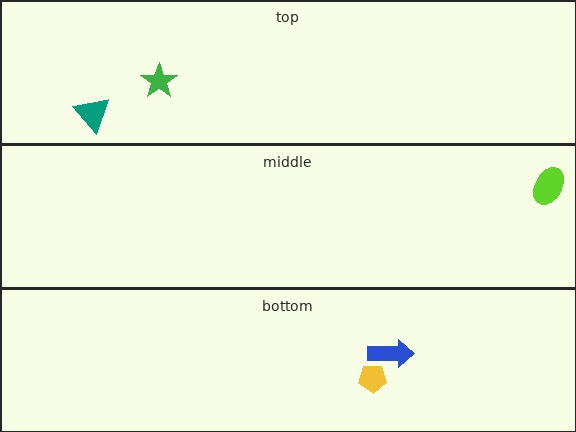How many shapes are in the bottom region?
2.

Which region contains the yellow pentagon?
The bottom region.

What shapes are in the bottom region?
The yellow pentagon, the blue arrow.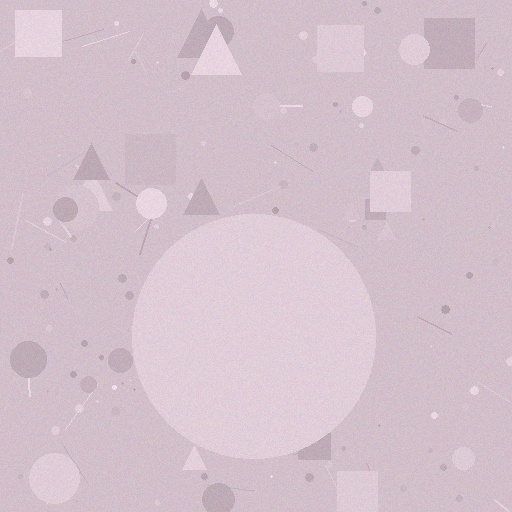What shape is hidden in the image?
A circle is hidden in the image.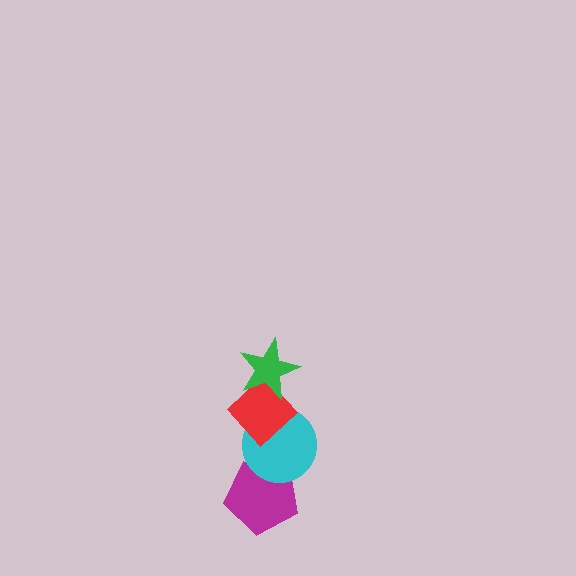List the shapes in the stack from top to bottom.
From top to bottom: the green star, the red diamond, the cyan circle, the magenta pentagon.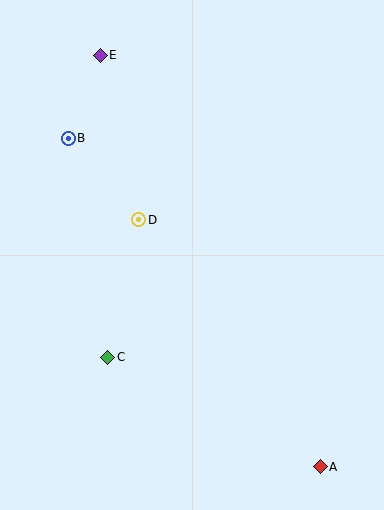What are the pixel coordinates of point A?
Point A is at (320, 467).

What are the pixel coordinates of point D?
Point D is at (139, 220).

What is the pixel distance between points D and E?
The distance between D and E is 169 pixels.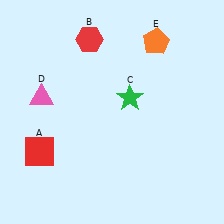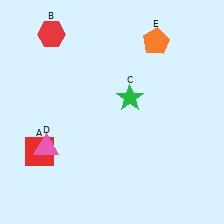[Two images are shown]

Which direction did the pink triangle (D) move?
The pink triangle (D) moved down.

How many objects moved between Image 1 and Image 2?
2 objects moved between the two images.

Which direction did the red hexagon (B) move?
The red hexagon (B) moved left.